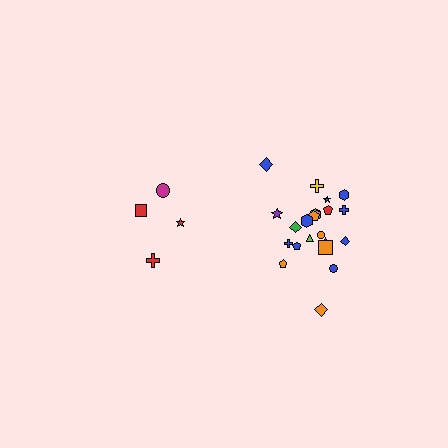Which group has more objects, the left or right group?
The right group.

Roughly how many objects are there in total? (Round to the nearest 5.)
Roughly 25 objects in total.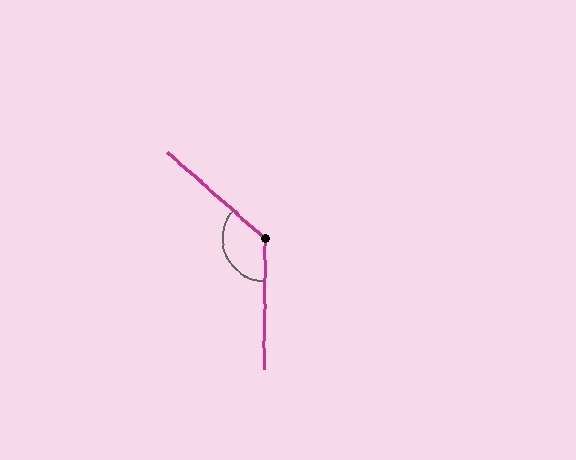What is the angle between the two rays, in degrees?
Approximately 131 degrees.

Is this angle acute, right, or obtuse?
It is obtuse.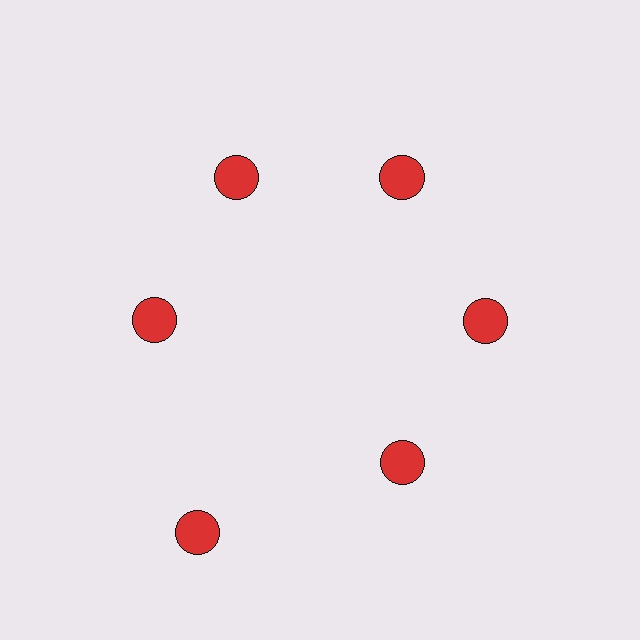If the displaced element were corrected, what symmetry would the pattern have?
It would have 6-fold rotational symmetry — the pattern would map onto itself every 60 degrees.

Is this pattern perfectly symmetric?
No. The 6 red circles are arranged in a ring, but one element near the 7 o'clock position is pushed outward from the center, breaking the 6-fold rotational symmetry.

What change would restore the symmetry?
The symmetry would be restored by moving it inward, back onto the ring so that all 6 circles sit at equal angles and equal distance from the center.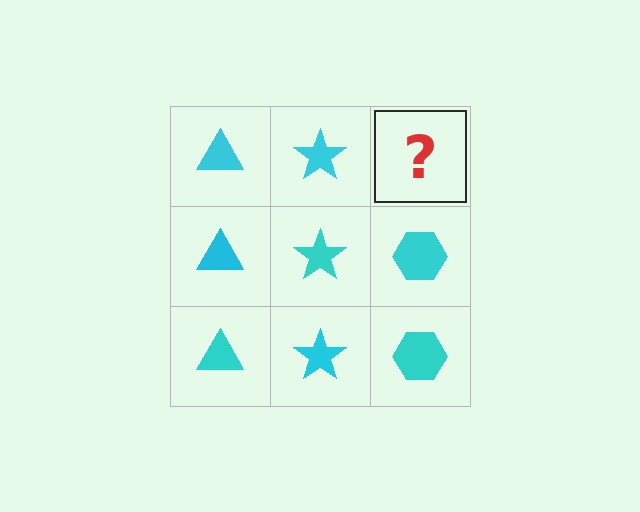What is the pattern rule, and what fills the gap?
The rule is that each column has a consistent shape. The gap should be filled with a cyan hexagon.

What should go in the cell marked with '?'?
The missing cell should contain a cyan hexagon.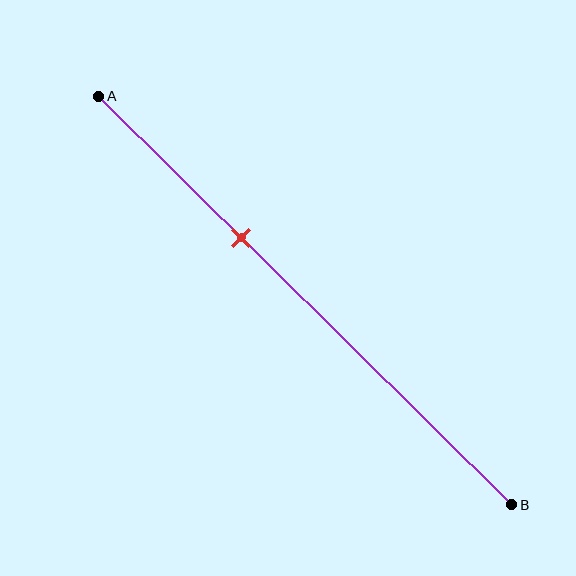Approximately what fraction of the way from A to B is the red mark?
The red mark is approximately 35% of the way from A to B.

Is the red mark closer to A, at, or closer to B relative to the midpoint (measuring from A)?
The red mark is closer to point A than the midpoint of segment AB.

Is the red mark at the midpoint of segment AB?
No, the mark is at about 35% from A, not at the 50% midpoint.